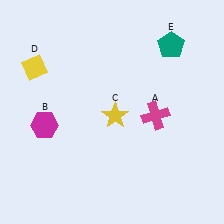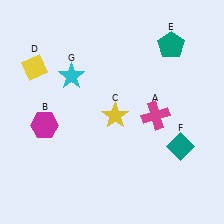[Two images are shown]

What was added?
A teal diamond (F), a cyan star (G) were added in Image 2.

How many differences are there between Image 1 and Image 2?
There are 2 differences between the two images.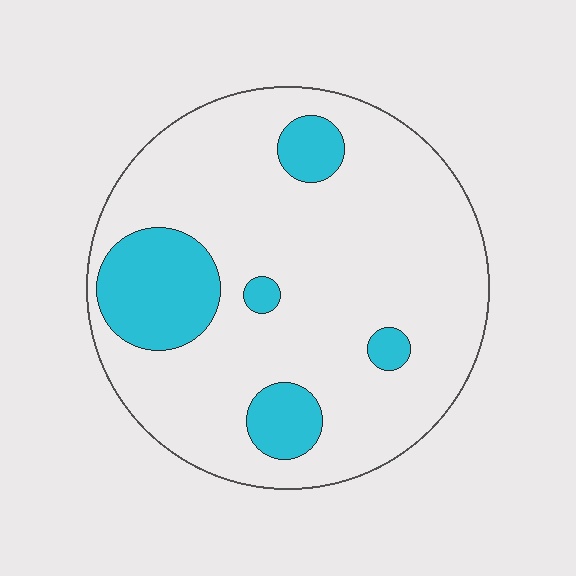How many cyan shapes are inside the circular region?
5.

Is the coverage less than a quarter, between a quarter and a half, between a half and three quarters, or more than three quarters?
Less than a quarter.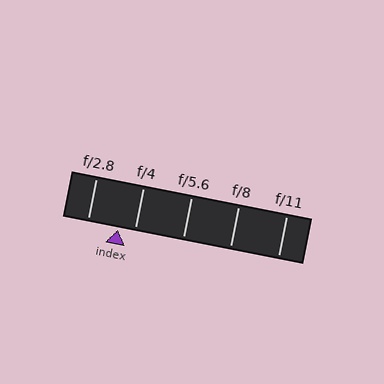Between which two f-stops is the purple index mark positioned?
The index mark is between f/2.8 and f/4.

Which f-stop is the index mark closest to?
The index mark is closest to f/4.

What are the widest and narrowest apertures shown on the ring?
The widest aperture shown is f/2.8 and the narrowest is f/11.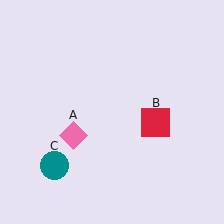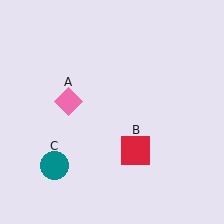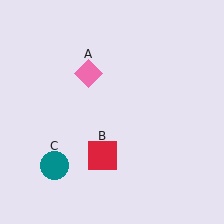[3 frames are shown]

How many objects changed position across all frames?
2 objects changed position: pink diamond (object A), red square (object B).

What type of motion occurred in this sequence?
The pink diamond (object A), red square (object B) rotated clockwise around the center of the scene.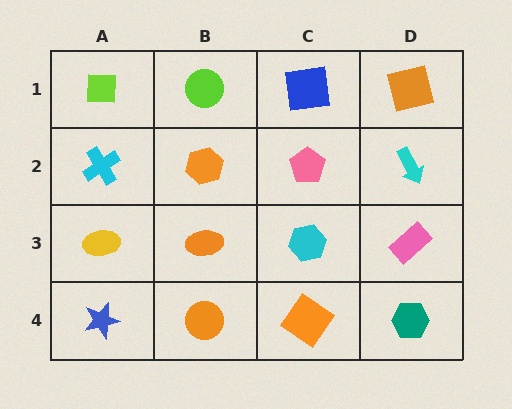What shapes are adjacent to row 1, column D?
A cyan arrow (row 2, column D), a blue square (row 1, column C).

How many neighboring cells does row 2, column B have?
4.